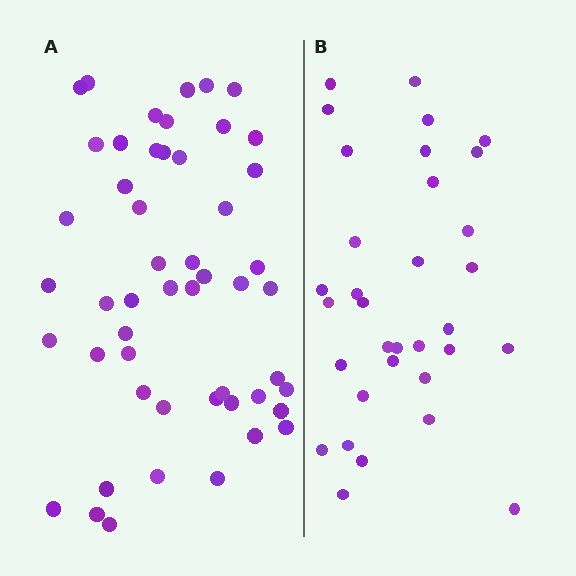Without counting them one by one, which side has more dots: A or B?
Region A (the left region) has more dots.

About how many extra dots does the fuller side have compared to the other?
Region A has approximately 20 more dots than region B.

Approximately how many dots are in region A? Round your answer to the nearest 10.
About 50 dots. (The exact count is 51, which rounds to 50.)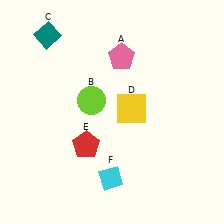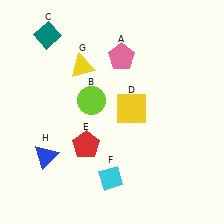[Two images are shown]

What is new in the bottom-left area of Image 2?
A blue triangle (H) was added in the bottom-left area of Image 2.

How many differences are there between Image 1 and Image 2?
There are 2 differences between the two images.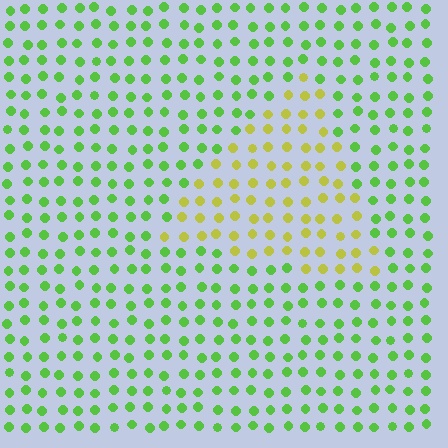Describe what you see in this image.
The image is filled with small lime elements in a uniform arrangement. A triangle-shaped region is visible where the elements are tinted to a slightly different hue, forming a subtle color boundary.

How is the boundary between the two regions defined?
The boundary is defined purely by a slight shift in hue (about 46 degrees). Spacing, size, and orientation are identical on both sides.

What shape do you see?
I see a triangle.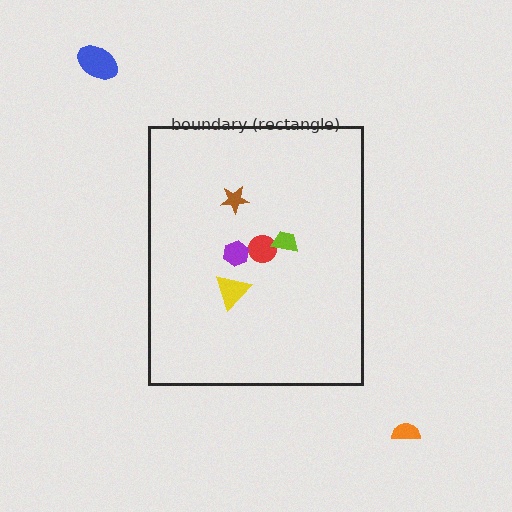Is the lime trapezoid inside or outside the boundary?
Inside.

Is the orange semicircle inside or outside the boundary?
Outside.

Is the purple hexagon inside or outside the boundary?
Inside.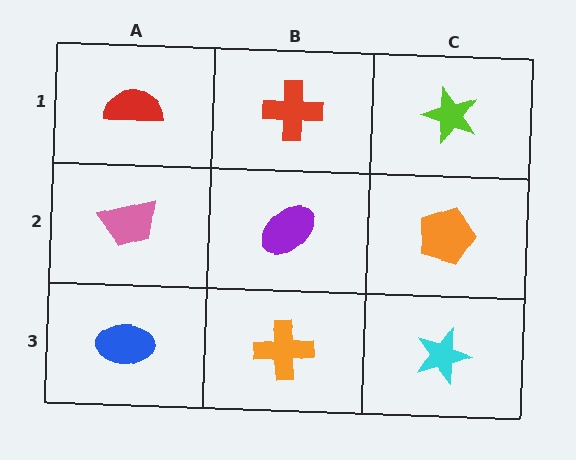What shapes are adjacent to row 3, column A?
A pink trapezoid (row 2, column A), an orange cross (row 3, column B).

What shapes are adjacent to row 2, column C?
A lime star (row 1, column C), a cyan star (row 3, column C), a purple ellipse (row 2, column B).